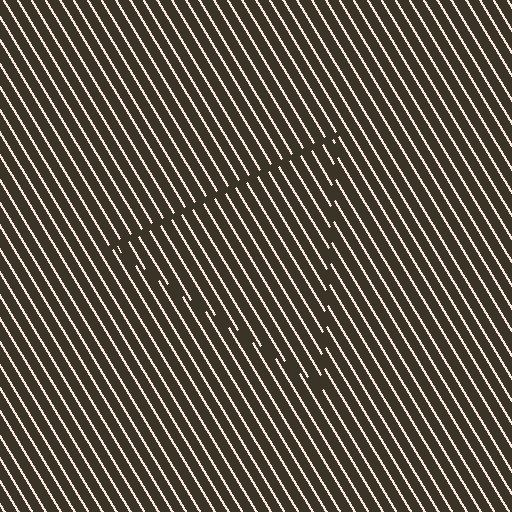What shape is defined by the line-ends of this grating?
An illusory triangle. The interior of the shape contains the same grating, shifted by half a period — the contour is defined by the phase discontinuity where line-ends from the inner and outer gratings abut.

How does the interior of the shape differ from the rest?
The interior of the shape contains the same grating, shifted by half a period — the contour is defined by the phase discontinuity where line-ends from the inner and outer gratings abut.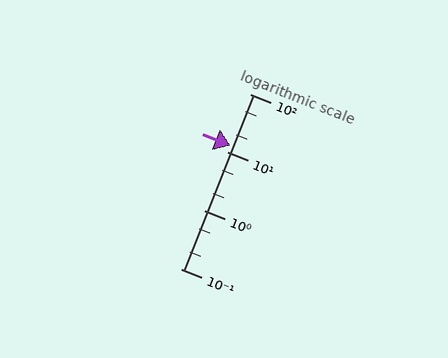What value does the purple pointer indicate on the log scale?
The pointer indicates approximately 13.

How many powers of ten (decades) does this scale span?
The scale spans 3 decades, from 0.1 to 100.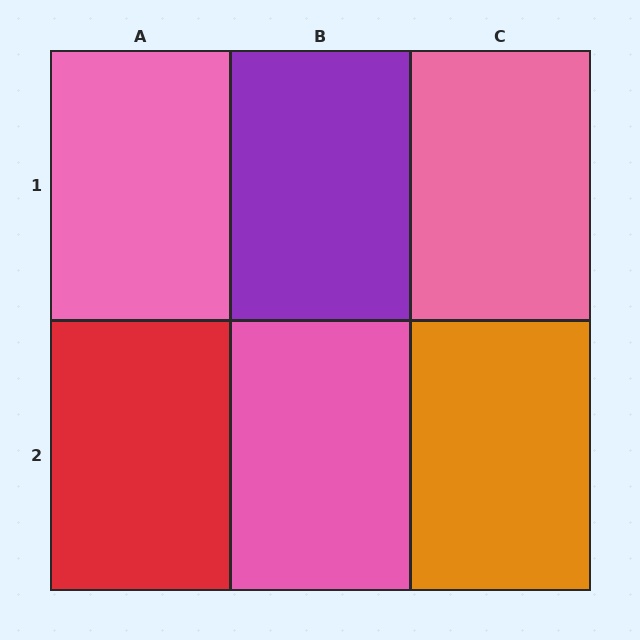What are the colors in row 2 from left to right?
Red, pink, orange.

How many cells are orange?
1 cell is orange.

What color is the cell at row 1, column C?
Pink.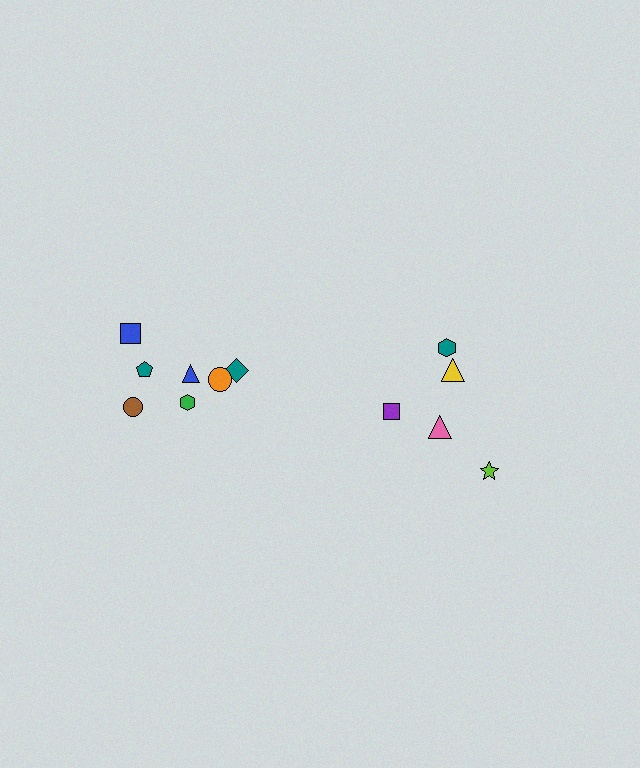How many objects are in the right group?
There are 5 objects.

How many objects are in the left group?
There are 7 objects.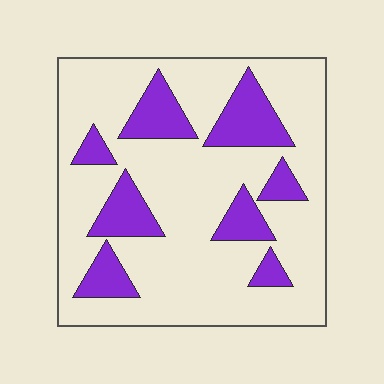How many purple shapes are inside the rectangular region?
8.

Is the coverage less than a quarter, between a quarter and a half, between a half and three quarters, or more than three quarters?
Less than a quarter.